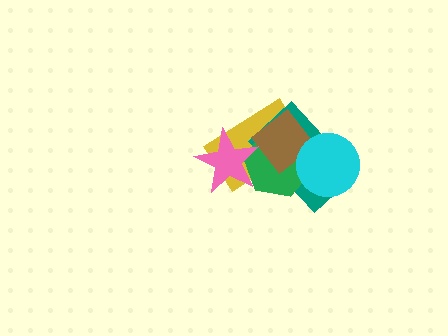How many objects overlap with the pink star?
4 objects overlap with the pink star.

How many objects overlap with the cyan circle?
3 objects overlap with the cyan circle.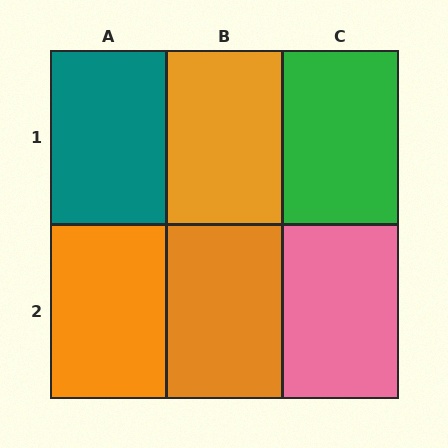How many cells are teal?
1 cell is teal.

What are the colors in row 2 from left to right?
Orange, orange, pink.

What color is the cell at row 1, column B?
Orange.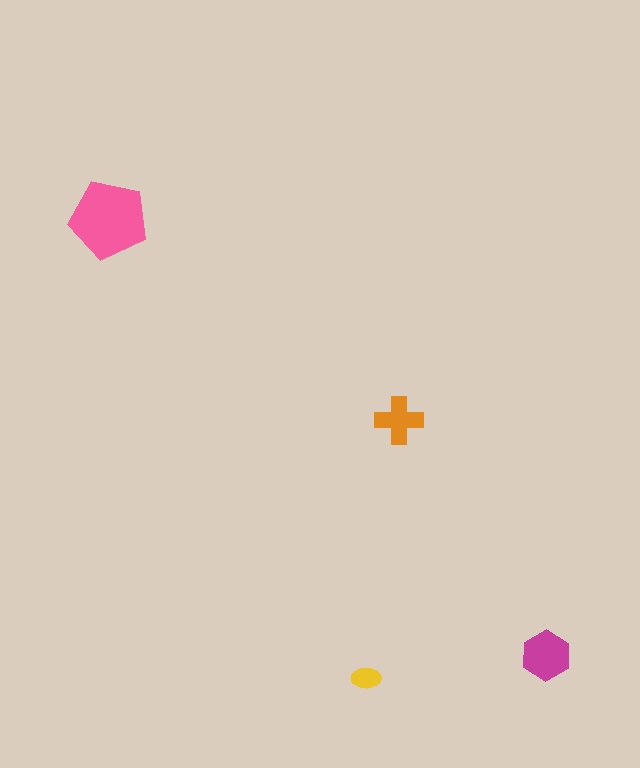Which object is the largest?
The pink pentagon.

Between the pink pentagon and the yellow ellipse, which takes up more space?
The pink pentagon.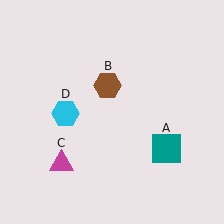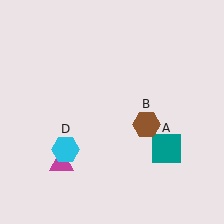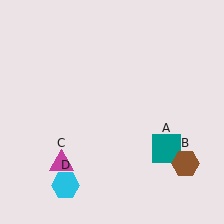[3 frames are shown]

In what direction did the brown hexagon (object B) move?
The brown hexagon (object B) moved down and to the right.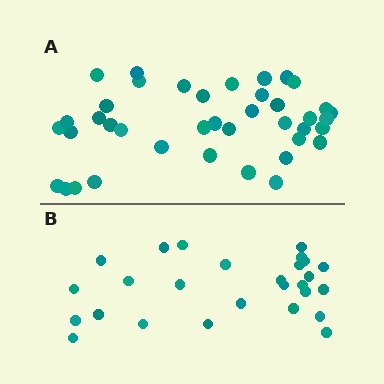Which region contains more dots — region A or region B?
Region A (the top region) has more dots.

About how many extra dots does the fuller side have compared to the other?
Region A has approximately 15 more dots than region B.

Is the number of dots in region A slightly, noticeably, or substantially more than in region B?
Region A has substantially more. The ratio is roughly 1.5 to 1.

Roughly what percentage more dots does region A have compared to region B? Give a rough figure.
About 50% more.